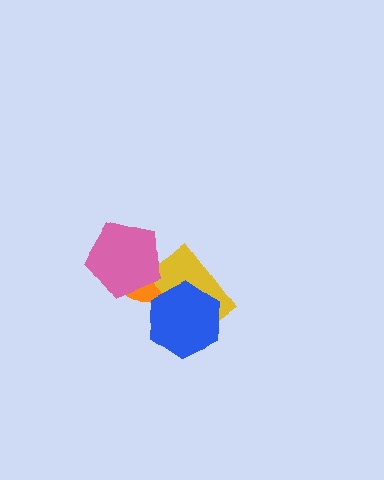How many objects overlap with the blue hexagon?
2 objects overlap with the blue hexagon.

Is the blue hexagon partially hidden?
No, no other shape covers it.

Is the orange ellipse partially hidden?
Yes, it is partially covered by another shape.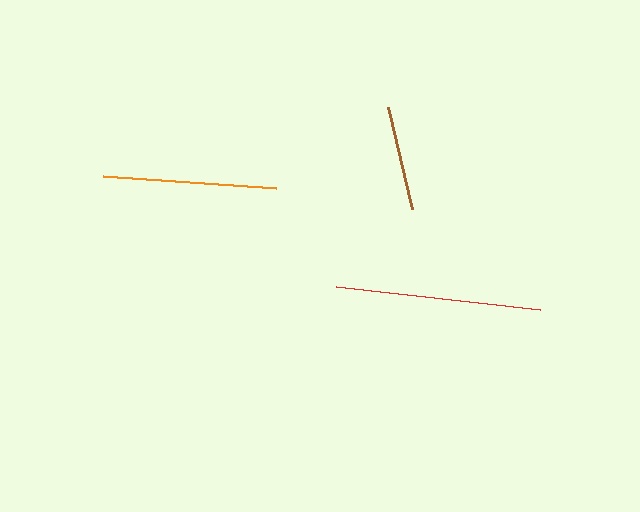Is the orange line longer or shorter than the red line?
The red line is longer than the orange line.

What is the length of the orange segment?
The orange segment is approximately 173 pixels long.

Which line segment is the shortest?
The brown line is the shortest at approximately 104 pixels.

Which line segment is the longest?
The red line is the longest at approximately 205 pixels.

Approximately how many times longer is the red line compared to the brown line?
The red line is approximately 2.0 times the length of the brown line.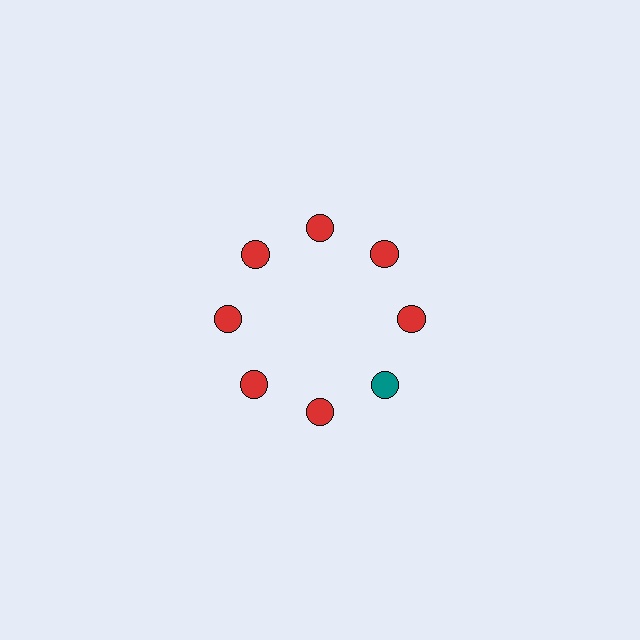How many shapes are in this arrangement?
There are 8 shapes arranged in a ring pattern.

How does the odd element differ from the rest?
It has a different color: teal instead of red.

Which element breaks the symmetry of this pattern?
The teal circle at roughly the 4 o'clock position breaks the symmetry. All other shapes are red circles.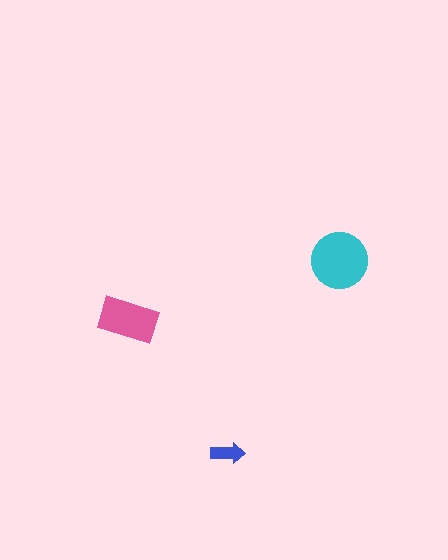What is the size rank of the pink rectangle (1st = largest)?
2nd.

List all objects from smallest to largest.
The blue arrow, the pink rectangle, the cyan circle.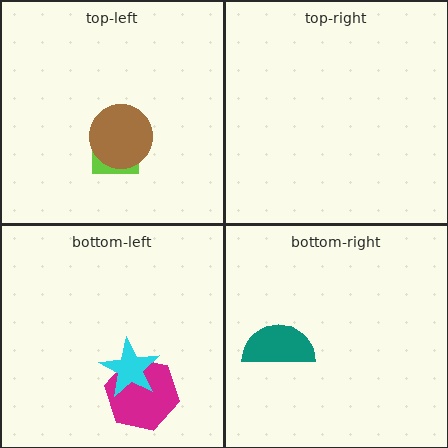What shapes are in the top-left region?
The lime square, the brown circle.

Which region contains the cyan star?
The bottom-left region.